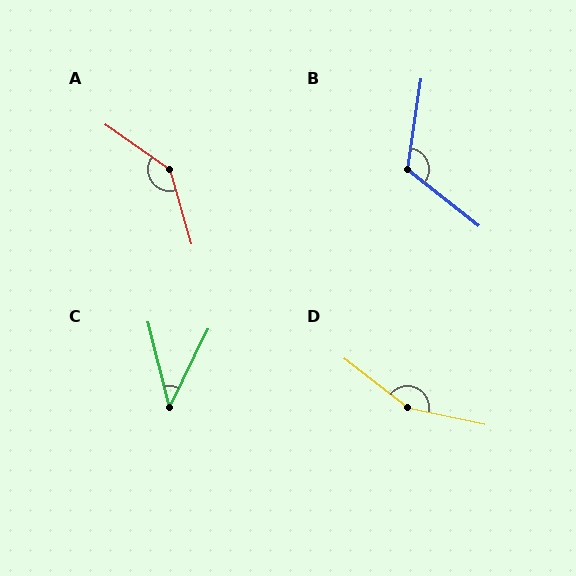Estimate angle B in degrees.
Approximately 120 degrees.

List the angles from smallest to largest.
C (40°), B (120°), A (142°), D (154°).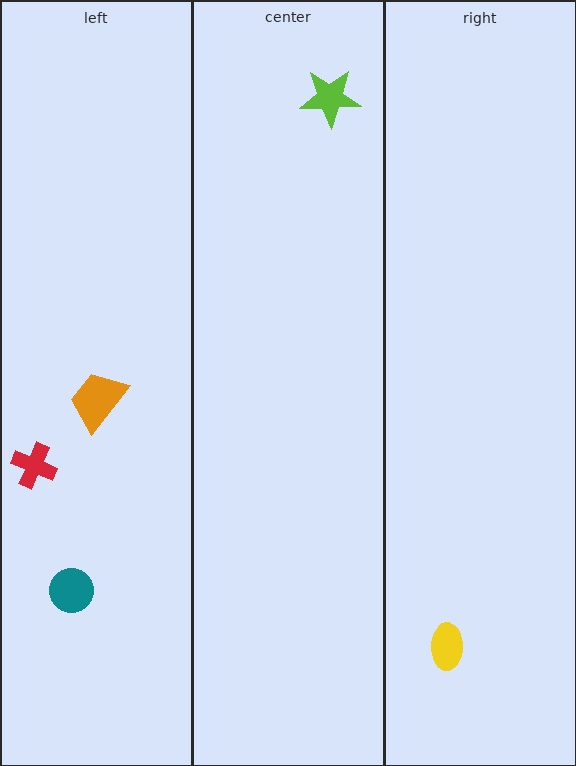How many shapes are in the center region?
1.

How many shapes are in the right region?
1.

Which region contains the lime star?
The center region.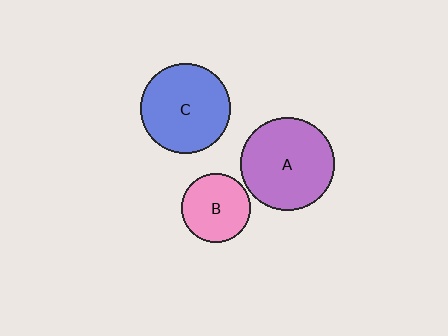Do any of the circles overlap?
No, none of the circles overlap.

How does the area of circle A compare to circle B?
Approximately 1.8 times.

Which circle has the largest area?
Circle A (purple).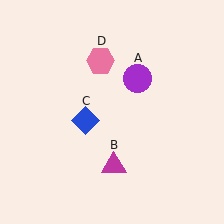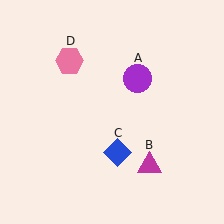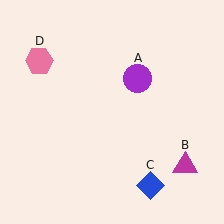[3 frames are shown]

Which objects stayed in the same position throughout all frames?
Purple circle (object A) remained stationary.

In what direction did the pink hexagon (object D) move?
The pink hexagon (object D) moved left.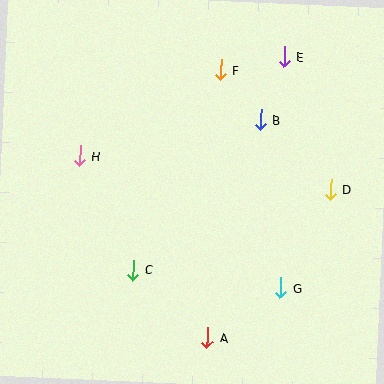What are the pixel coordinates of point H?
Point H is at (80, 156).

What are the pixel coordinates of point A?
Point A is at (207, 338).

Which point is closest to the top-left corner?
Point H is closest to the top-left corner.